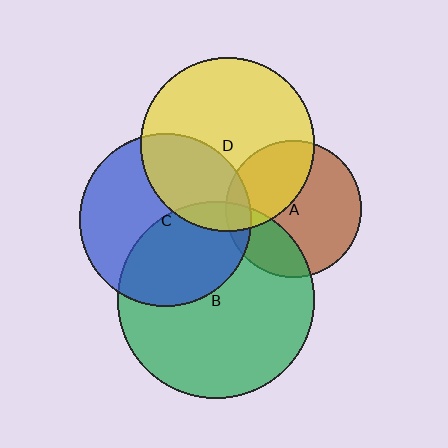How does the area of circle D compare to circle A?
Approximately 1.6 times.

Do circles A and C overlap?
Yes.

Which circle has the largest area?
Circle B (green).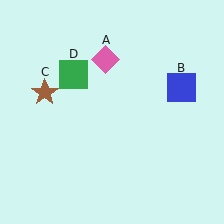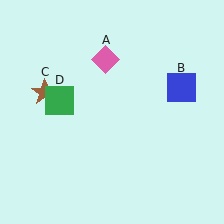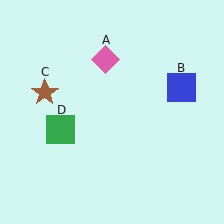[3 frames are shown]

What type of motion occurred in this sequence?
The green square (object D) rotated counterclockwise around the center of the scene.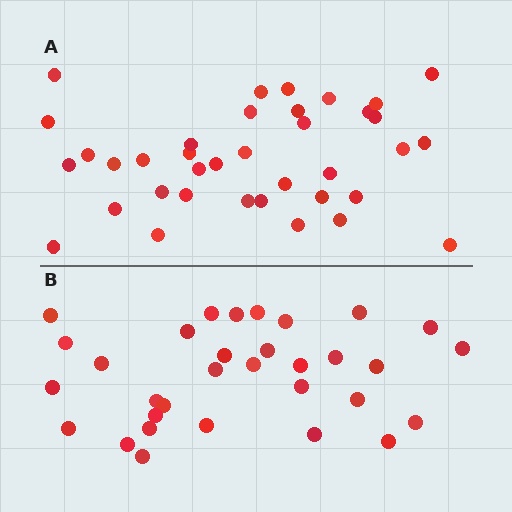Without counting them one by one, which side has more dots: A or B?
Region A (the top region) has more dots.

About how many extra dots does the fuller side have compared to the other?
Region A has about 5 more dots than region B.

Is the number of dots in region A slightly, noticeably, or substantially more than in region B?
Region A has only slightly more — the two regions are fairly close. The ratio is roughly 1.2 to 1.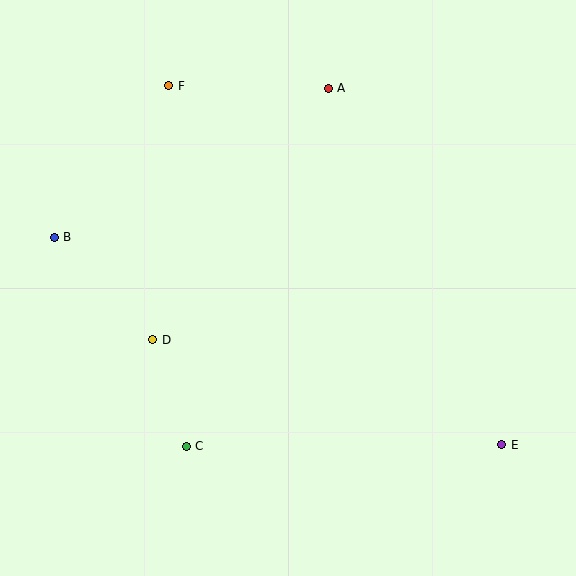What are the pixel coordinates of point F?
Point F is at (169, 86).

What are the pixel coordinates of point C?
Point C is at (186, 446).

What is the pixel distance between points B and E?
The distance between B and E is 493 pixels.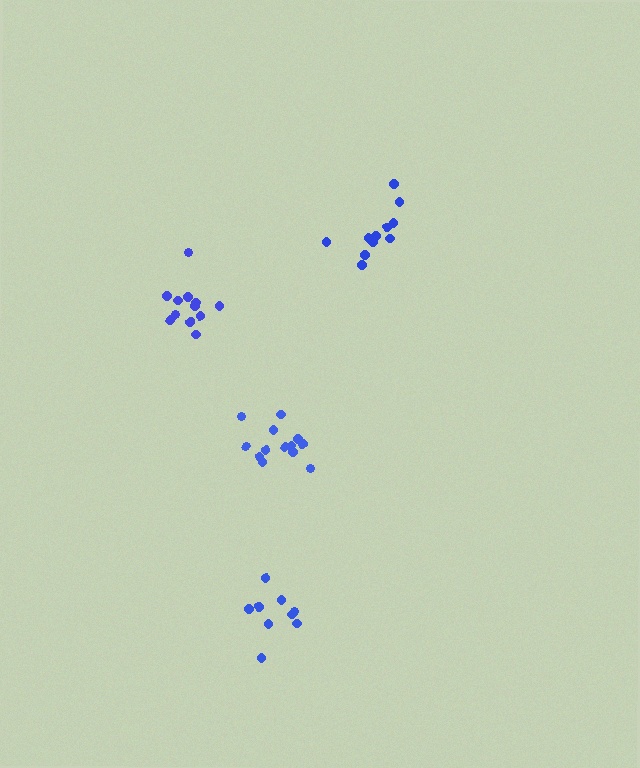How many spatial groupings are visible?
There are 4 spatial groupings.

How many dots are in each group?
Group 1: 12 dots, Group 2: 11 dots, Group 3: 13 dots, Group 4: 9 dots (45 total).